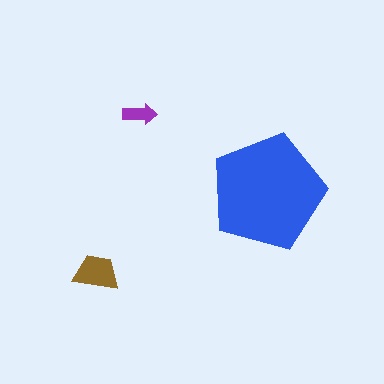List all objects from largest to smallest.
The blue pentagon, the brown trapezoid, the purple arrow.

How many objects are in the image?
There are 3 objects in the image.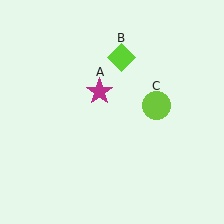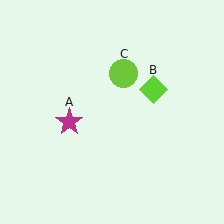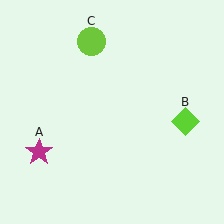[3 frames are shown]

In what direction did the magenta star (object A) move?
The magenta star (object A) moved down and to the left.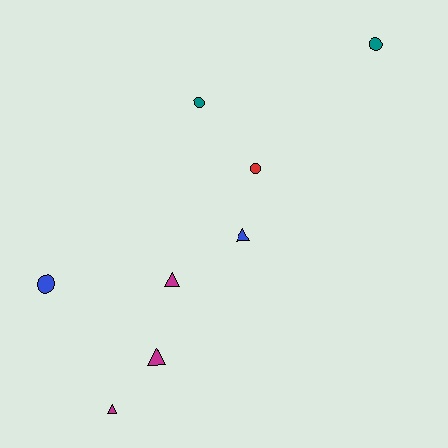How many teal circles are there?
There are 2 teal circles.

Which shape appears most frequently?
Circle, with 4 objects.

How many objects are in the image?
There are 8 objects.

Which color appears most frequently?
Magenta, with 3 objects.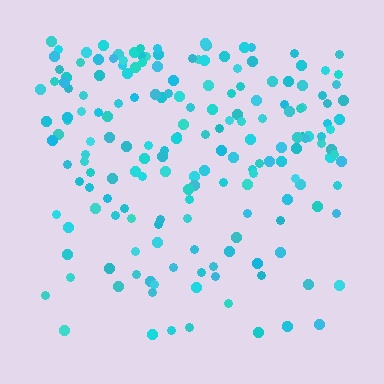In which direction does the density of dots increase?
From bottom to top, with the top side densest.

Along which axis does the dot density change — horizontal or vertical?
Vertical.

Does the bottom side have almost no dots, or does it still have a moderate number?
Still a moderate number, just noticeably fewer than the top.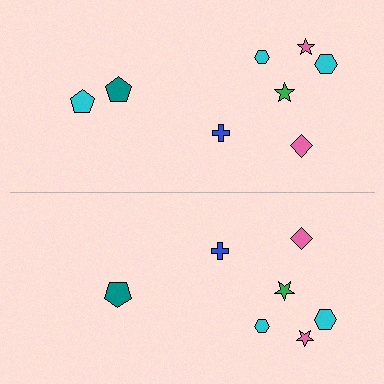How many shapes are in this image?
There are 15 shapes in this image.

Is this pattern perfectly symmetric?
No, the pattern is not perfectly symmetric. A cyan pentagon is missing from the bottom side.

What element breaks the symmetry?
A cyan pentagon is missing from the bottom side.